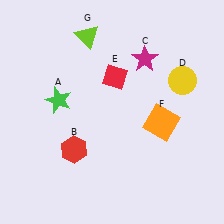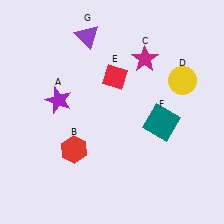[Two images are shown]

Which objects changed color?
A changed from green to purple. F changed from orange to teal. G changed from lime to purple.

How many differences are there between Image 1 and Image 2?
There are 3 differences between the two images.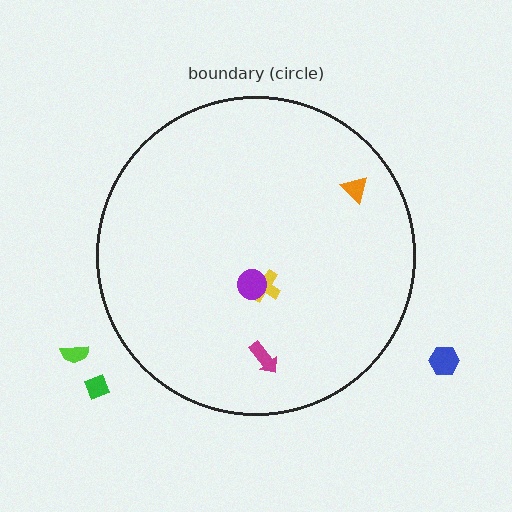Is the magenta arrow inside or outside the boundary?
Inside.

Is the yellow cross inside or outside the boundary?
Inside.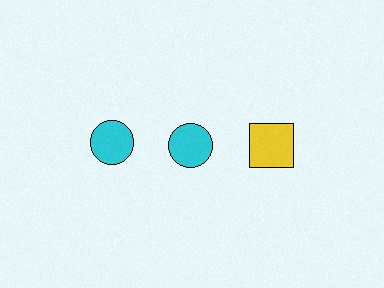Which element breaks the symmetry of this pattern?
The yellow square in the top row, center column breaks the symmetry. All other shapes are cyan circles.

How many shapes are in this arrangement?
There are 3 shapes arranged in a grid pattern.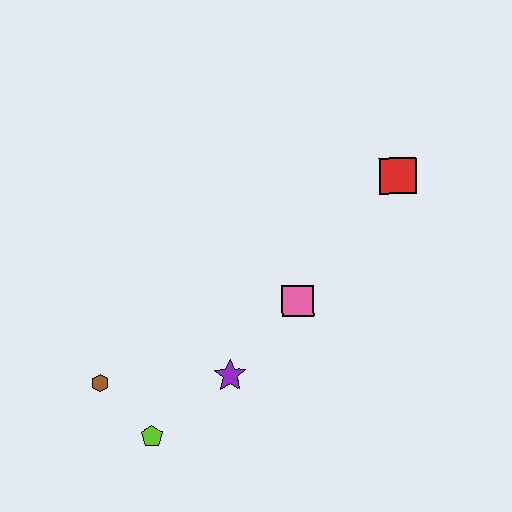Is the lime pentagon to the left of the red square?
Yes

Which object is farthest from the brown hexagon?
The red square is farthest from the brown hexagon.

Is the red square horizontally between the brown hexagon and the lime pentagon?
No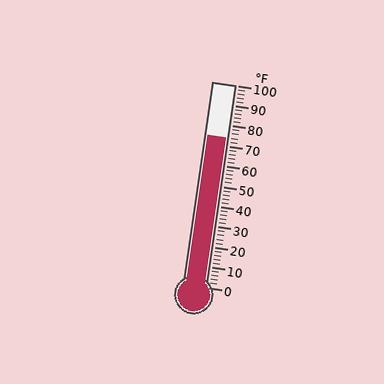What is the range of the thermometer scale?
The thermometer scale ranges from 0°F to 100°F.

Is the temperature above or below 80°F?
The temperature is below 80°F.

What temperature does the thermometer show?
The thermometer shows approximately 74°F.